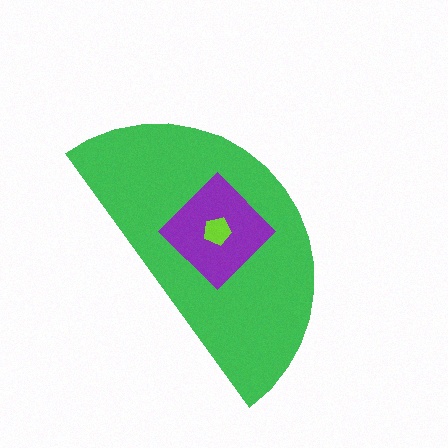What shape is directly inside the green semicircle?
The purple diamond.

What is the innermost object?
The lime pentagon.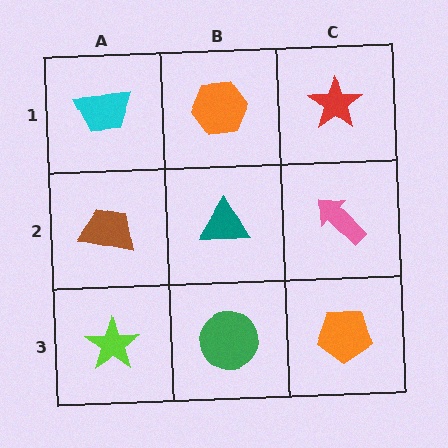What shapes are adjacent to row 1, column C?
A pink arrow (row 2, column C), an orange hexagon (row 1, column B).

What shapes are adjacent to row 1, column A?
A brown trapezoid (row 2, column A), an orange hexagon (row 1, column B).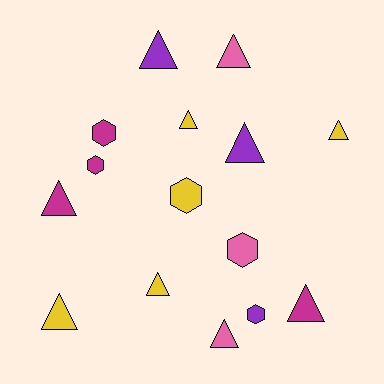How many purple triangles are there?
There are 2 purple triangles.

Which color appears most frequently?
Yellow, with 5 objects.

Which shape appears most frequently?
Triangle, with 10 objects.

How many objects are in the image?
There are 15 objects.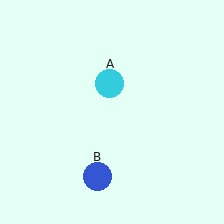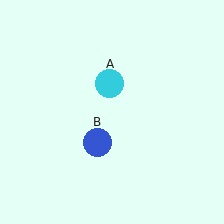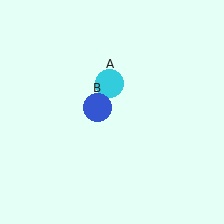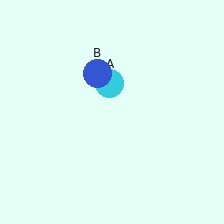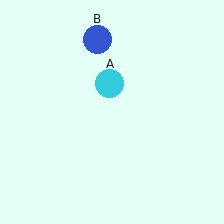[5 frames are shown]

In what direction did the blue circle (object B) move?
The blue circle (object B) moved up.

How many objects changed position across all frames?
1 object changed position: blue circle (object B).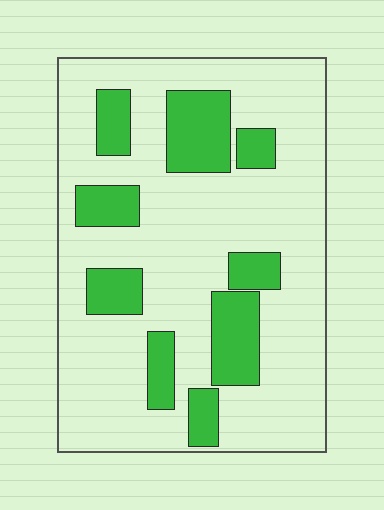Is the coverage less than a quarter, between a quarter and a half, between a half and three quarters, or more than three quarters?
Less than a quarter.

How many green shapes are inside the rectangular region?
9.